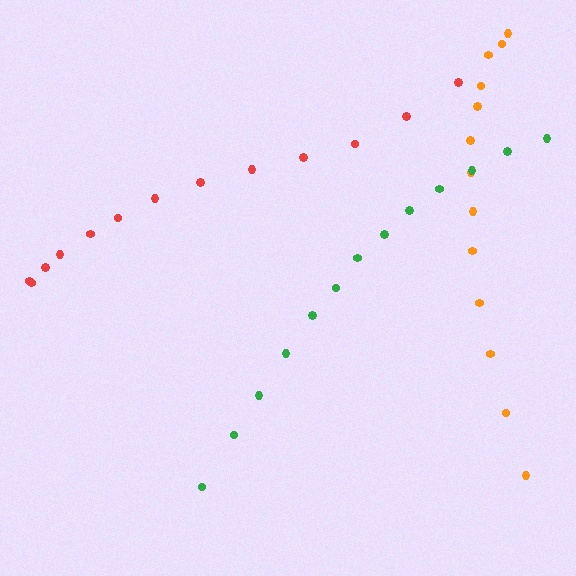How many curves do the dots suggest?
There are 3 distinct paths.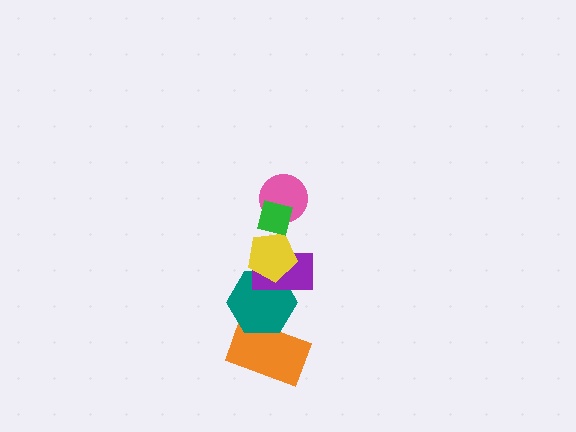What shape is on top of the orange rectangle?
The teal hexagon is on top of the orange rectangle.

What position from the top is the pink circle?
The pink circle is 2nd from the top.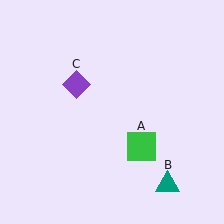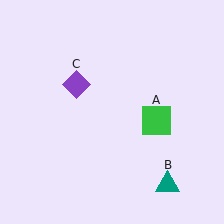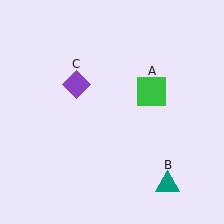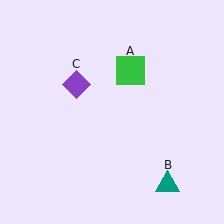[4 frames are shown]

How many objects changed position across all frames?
1 object changed position: green square (object A).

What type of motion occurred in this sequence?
The green square (object A) rotated counterclockwise around the center of the scene.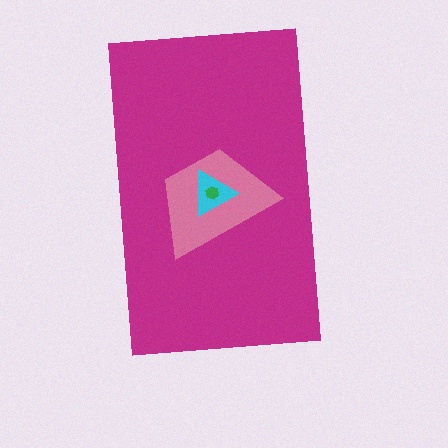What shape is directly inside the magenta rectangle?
The pink trapezoid.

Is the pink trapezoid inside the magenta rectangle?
Yes.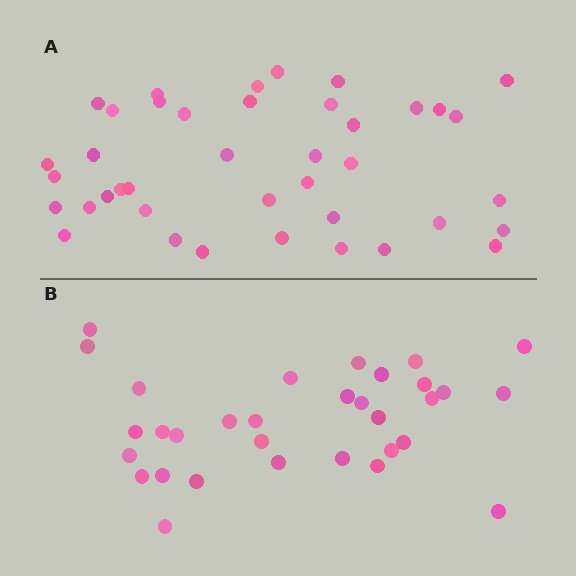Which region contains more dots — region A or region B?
Region A (the top region) has more dots.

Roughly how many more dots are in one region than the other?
Region A has roughly 8 or so more dots than region B.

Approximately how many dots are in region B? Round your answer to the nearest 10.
About 30 dots. (The exact count is 32, which rounds to 30.)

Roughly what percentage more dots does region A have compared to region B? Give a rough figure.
About 25% more.